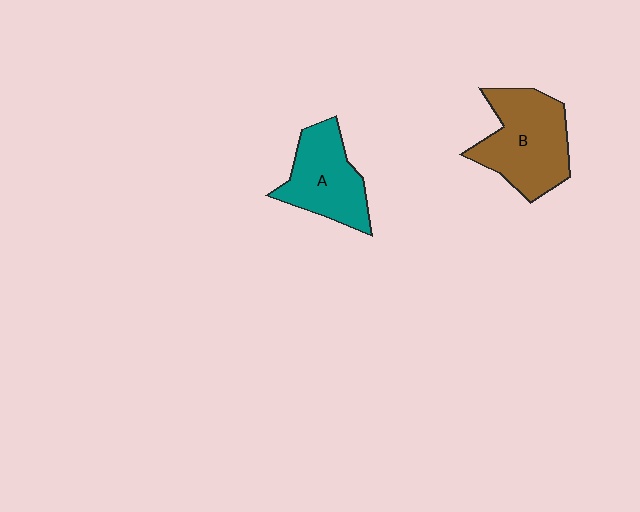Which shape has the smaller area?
Shape A (teal).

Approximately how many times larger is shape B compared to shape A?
Approximately 1.3 times.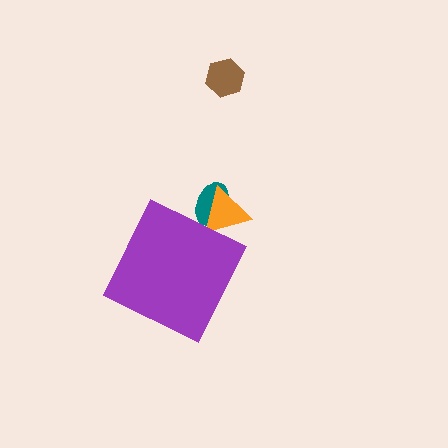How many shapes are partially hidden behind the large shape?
2 shapes are partially hidden.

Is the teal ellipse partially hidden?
Yes, the teal ellipse is partially hidden behind the purple diamond.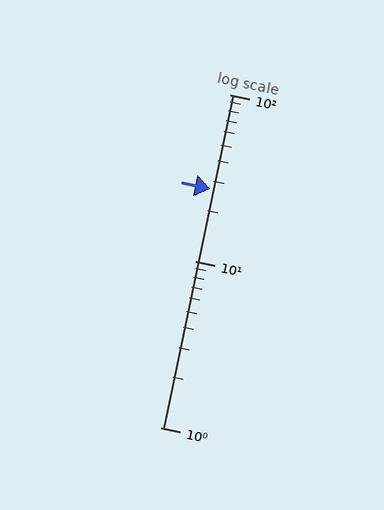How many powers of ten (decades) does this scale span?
The scale spans 2 decades, from 1 to 100.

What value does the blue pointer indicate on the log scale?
The pointer indicates approximately 27.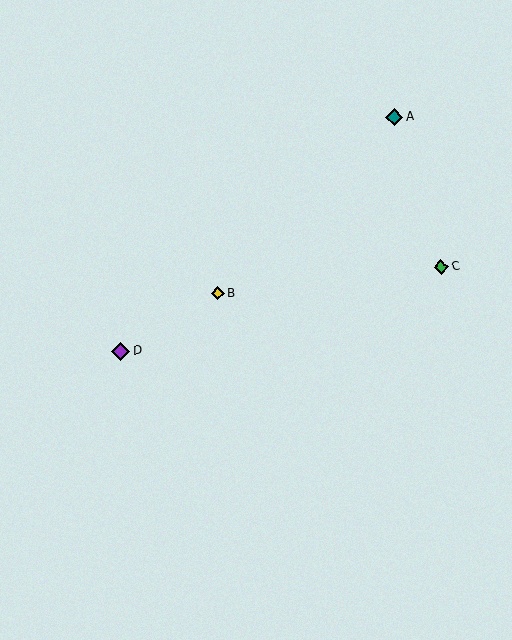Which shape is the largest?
The purple diamond (labeled D) is the largest.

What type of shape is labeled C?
Shape C is a green diamond.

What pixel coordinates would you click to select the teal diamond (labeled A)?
Click at (394, 117) to select the teal diamond A.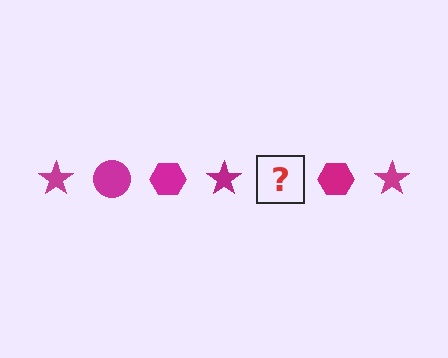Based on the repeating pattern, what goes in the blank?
The blank should be a magenta circle.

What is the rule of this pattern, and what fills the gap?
The rule is that the pattern cycles through star, circle, hexagon shapes in magenta. The gap should be filled with a magenta circle.